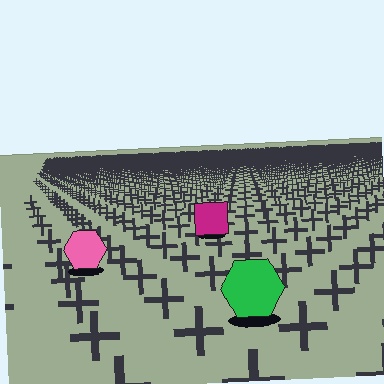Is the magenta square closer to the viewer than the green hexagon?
No. The green hexagon is closer — you can tell from the texture gradient: the ground texture is coarser near it.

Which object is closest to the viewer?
The green hexagon is closest. The texture marks near it are larger and more spread out.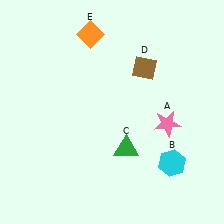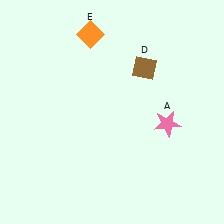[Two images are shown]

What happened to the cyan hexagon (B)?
The cyan hexagon (B) was removed in Image 2. It was in the bottom-right area of Image 1.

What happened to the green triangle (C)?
The green triangle (C) was removed in Image 2. It was in the bottom-right area of Image 1.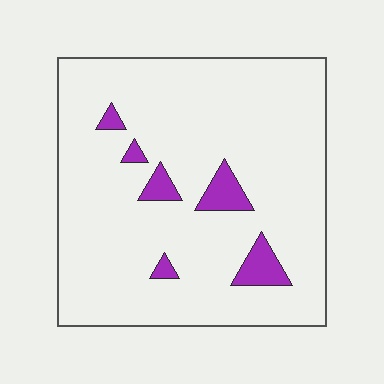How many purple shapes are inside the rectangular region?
6.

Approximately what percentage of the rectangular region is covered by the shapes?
Approximately 10%.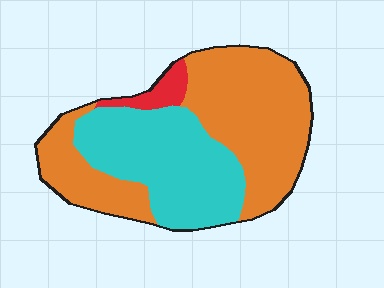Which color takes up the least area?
Red, at roughly 5%.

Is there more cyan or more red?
Cyan.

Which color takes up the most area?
Orange, at roughly 55%.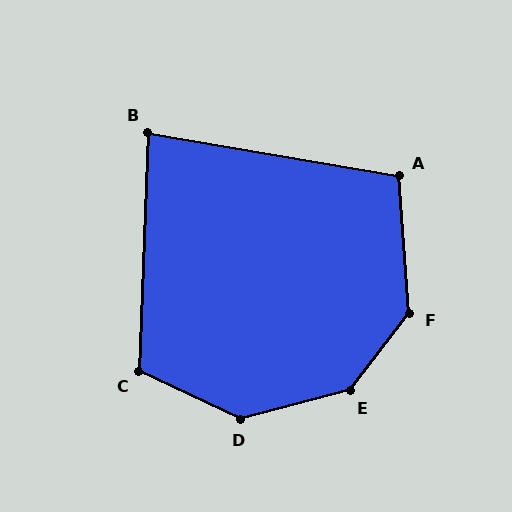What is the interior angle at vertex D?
Approximately 140 degrees (obtuse).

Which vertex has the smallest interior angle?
B, at approximately 82 degrees.